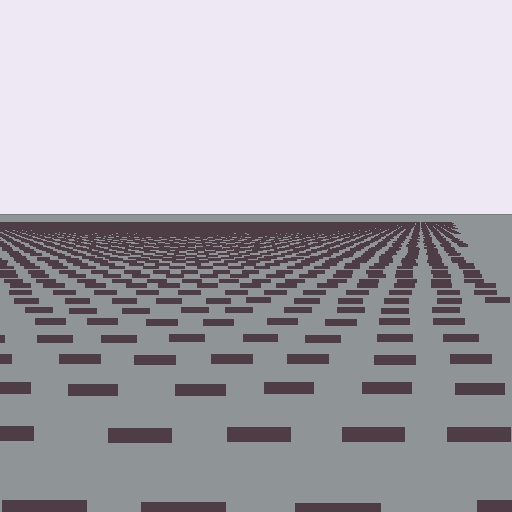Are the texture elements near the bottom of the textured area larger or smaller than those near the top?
Larger. Near the bottom, elements are closer to the viewer and appear at a bigger on-screen size.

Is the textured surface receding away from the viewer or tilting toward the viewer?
The surface is receding away from the viewer. Texture elements get smaller and denser toward the top.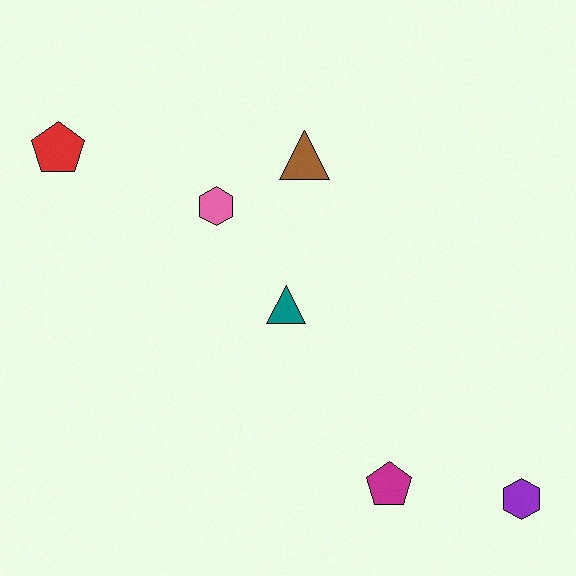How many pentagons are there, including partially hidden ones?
There are 2 pentagons.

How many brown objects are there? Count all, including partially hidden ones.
There is 1 brown object.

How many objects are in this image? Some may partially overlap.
There are 6 objects.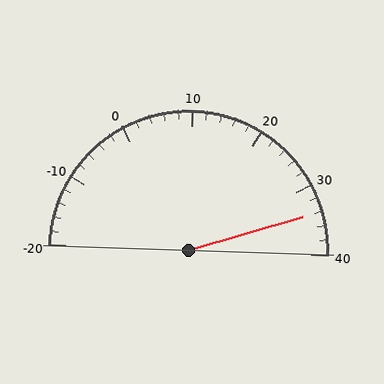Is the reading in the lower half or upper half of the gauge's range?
The reading is in the upper half of the range (-20 to 40).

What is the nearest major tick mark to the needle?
The nearest major tick mark is 30.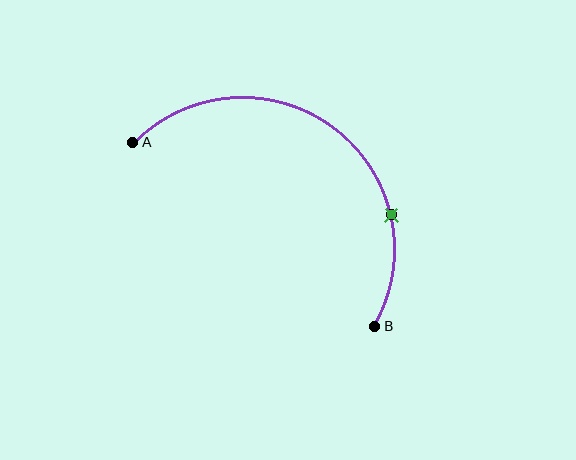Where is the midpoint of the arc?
The arc midpoint is the point on the curve farthest from the straight line joining A and B. It sits above and to the right of that line.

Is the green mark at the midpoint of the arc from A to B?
No. The green mark lies on the arc but is closer to endpoint B. The arc midpoint would be at the point on the curve equidistant along the arc from both A and B.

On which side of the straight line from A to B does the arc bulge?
The arc bulges above and to the right of the straight line connecting A and B.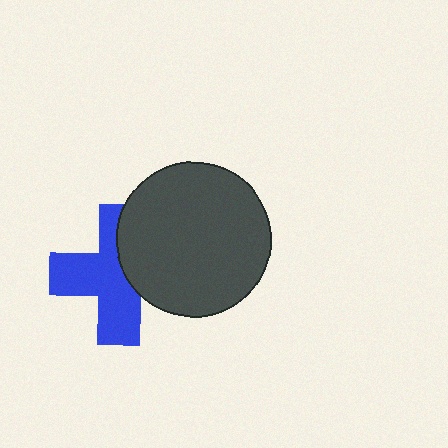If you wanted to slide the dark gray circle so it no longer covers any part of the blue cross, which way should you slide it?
Slide it right — that is the most direct way to separate the two shapes.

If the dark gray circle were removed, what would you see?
You would see the complete blue cross.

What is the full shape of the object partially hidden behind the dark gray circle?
The partially hidden object is a blue cross.